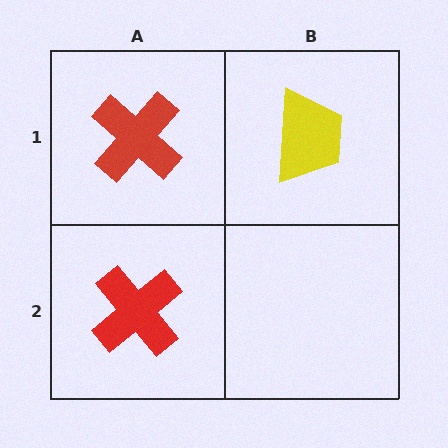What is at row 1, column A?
A red cross.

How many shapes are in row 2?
1 shape.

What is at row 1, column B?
A yellow trapezoid.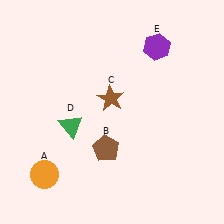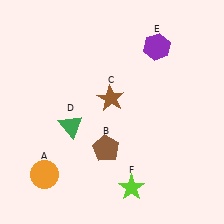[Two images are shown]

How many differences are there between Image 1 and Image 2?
There is 1 difference between the two images.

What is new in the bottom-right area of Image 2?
A lime star (F) was added in the bottom-right area of Image 2.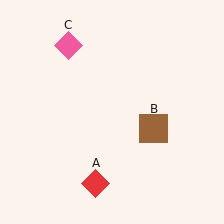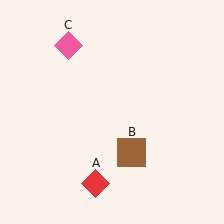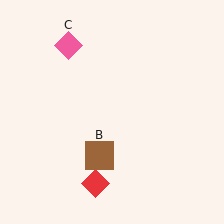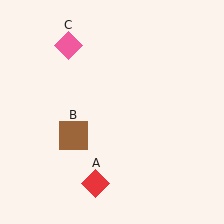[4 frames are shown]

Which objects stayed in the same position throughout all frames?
Red diamond (object A) and pink diamond (object C) remained stationary.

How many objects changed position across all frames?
1 object changed position: brown square (object B).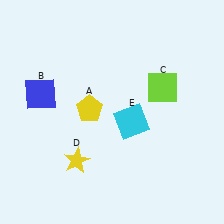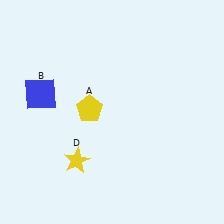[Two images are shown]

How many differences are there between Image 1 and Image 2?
There are 2 differences between the two images.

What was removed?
The lime square (C), the cyan square (E) were removed in Image 2.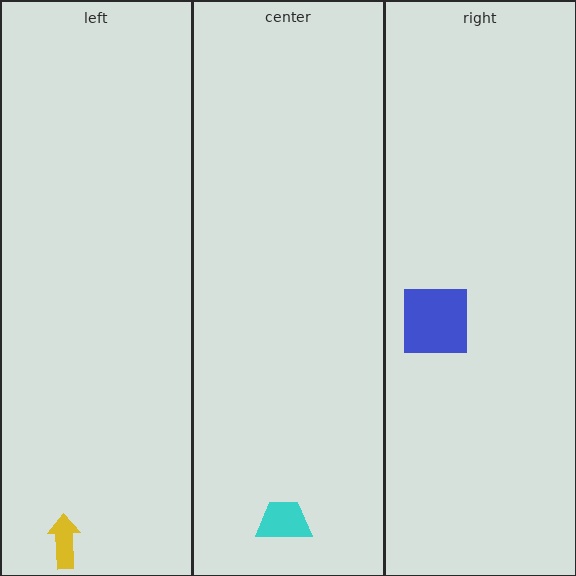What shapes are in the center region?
The cyan trapezoid.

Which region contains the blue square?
The right region.